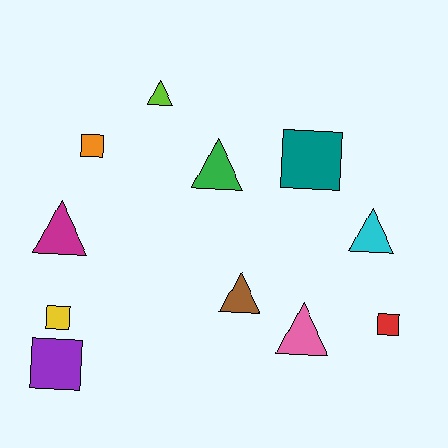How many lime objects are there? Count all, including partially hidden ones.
There is 1 lime object.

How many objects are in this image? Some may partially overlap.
There are 11 objects.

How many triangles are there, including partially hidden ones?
There are 6 triangles.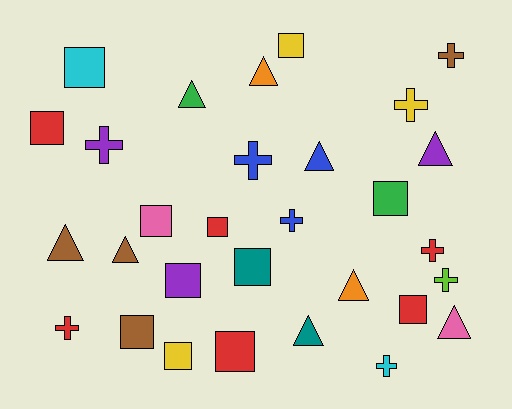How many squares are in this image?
There are 12 squares.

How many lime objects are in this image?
There is 1 lime object.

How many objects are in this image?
There are 30 objects.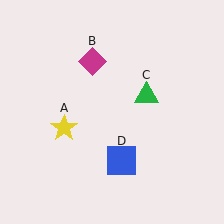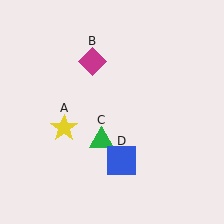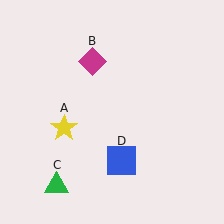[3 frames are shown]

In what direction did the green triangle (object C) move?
The green triangle (object C) moved down and to the left.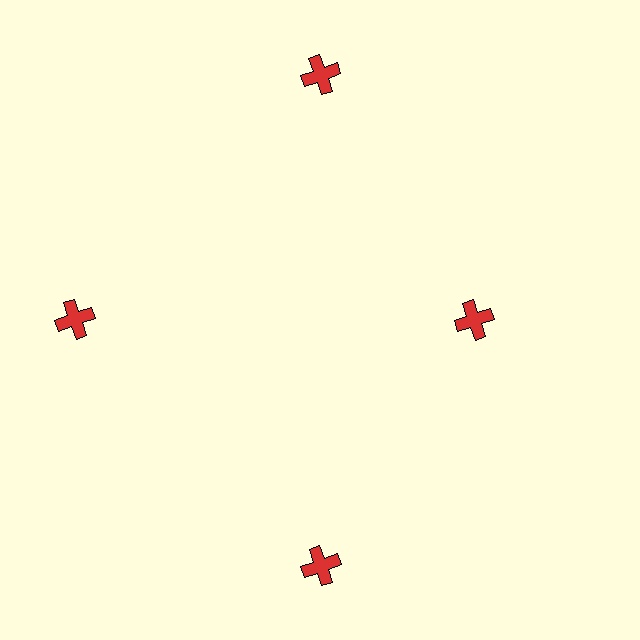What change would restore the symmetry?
The symmetry would be restored by moving it outward, back onto the ring so that all 4 crosses sit at equal angles and equal distance from the center.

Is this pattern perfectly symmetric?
No. The 4 red crosses are arranged in a ring, but one element near the 3 o'clock position is pulled inward toward the center, breaking the 4-fold rotational symmetry.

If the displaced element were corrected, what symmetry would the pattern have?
It would have 4-fold rotational symmetry — the pattern would map onto itself every 90 degrees.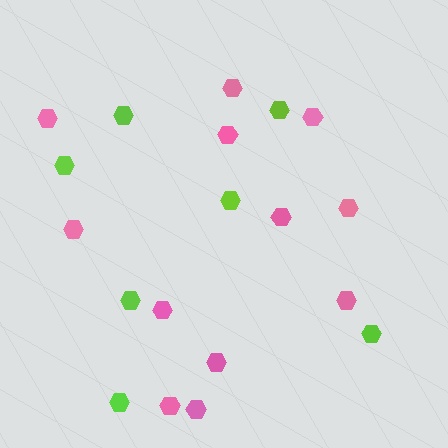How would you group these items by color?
There are 2 groups: one group of lime hexagons (7) and one group of pink hexagons (12).